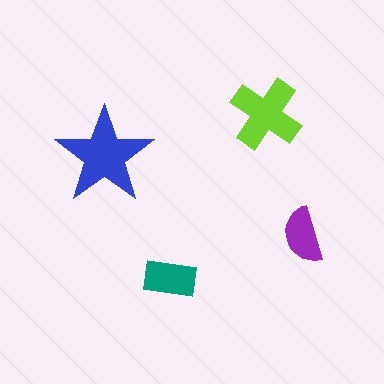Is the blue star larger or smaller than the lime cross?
Larger.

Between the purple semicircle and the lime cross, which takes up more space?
The lime cross.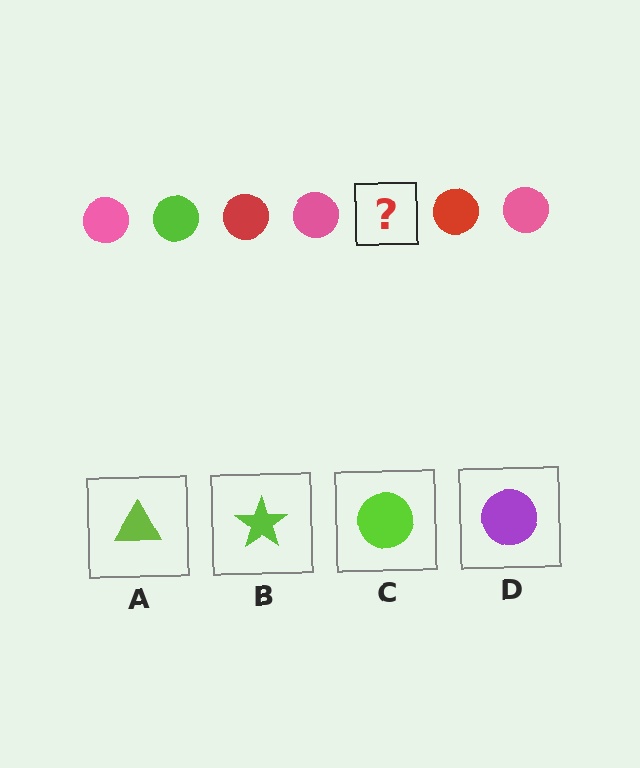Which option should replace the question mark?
Option C.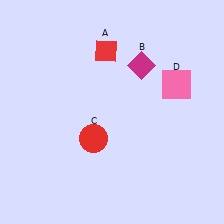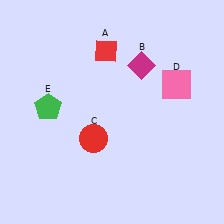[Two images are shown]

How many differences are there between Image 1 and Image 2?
There is 1 difference between the two images.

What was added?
A green pentagon (E) was added in Image 2.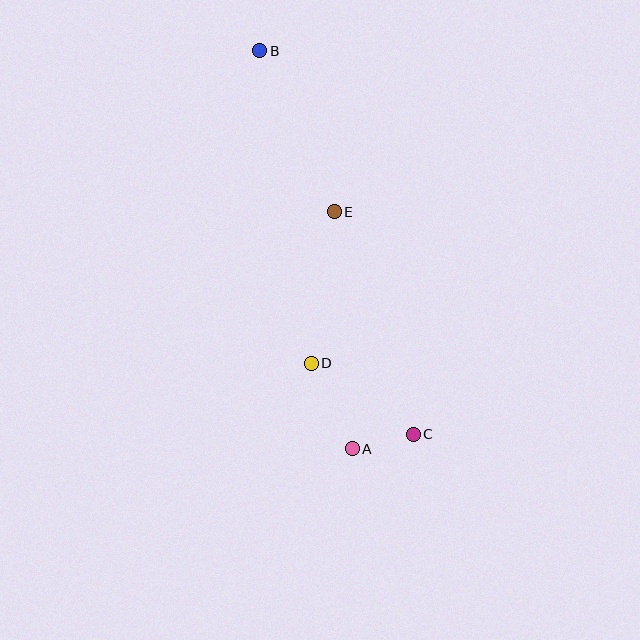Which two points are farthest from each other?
Points B and C are farthest from each other.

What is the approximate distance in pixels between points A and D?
The distance between A and D is approximately 95 pixels.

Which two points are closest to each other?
Points A and C are closest to each other.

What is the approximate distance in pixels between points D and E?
The distance between D and E is approximately 153 pixels.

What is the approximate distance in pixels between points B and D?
The distance between B and D is approximately 317 pixels.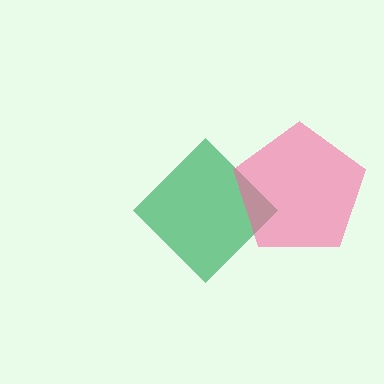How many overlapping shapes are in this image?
There are 2 overlapping shapes in the image.